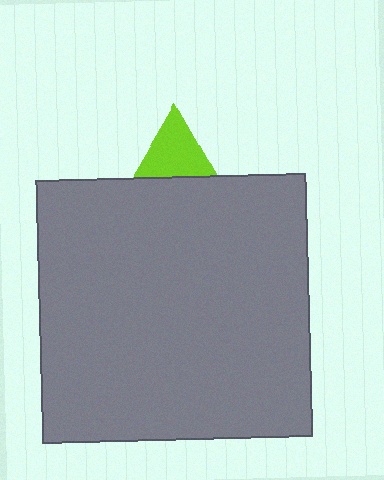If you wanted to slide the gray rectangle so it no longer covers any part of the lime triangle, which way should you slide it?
Slide it down — that is the most direct way to separate the two shapes.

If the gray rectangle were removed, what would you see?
You would see the complete lime triangle.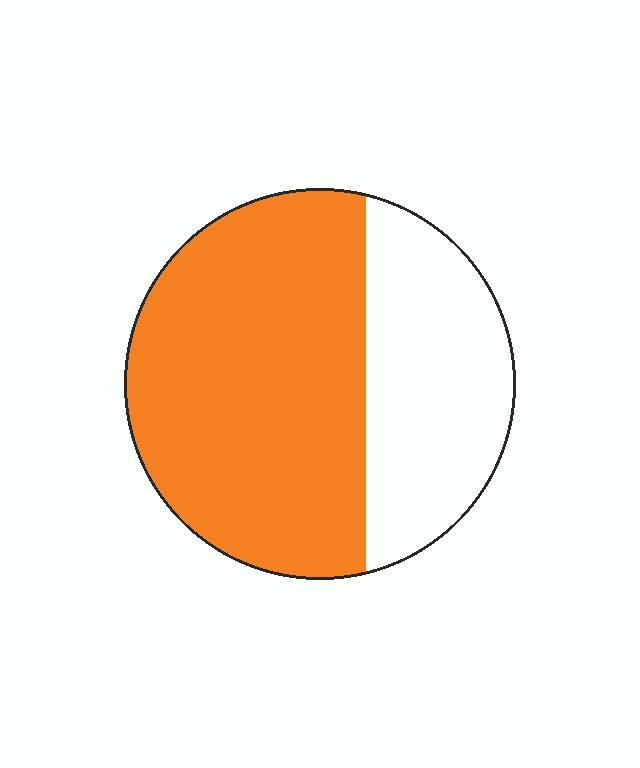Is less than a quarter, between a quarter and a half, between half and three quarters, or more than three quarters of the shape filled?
Between half and three quarters.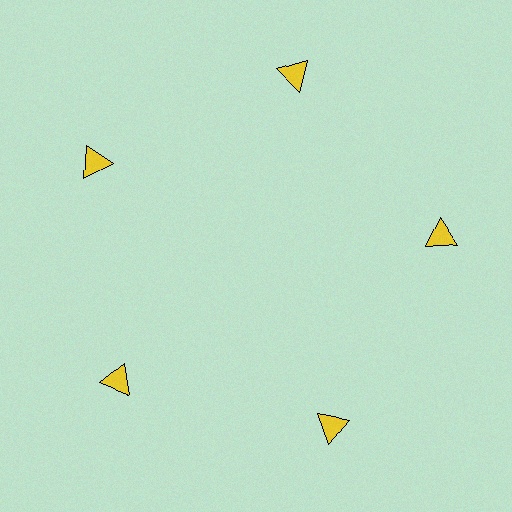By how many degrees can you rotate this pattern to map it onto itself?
The pattern maps onto itself every 72 degrees of rotation.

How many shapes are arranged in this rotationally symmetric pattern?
There are 5 shapes, arranged in 5 groups of 1.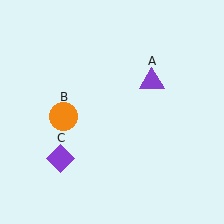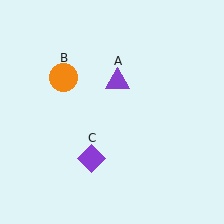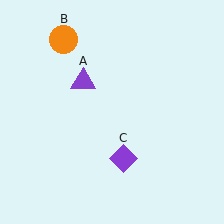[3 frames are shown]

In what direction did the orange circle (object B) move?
The orange circle (object B) moved up.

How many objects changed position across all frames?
3 objects changed position: purple triangle (object A), orange circle (object B), purple diamond (object C).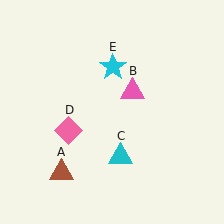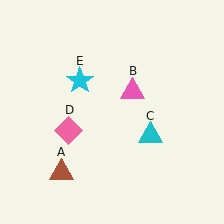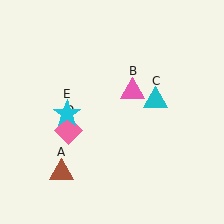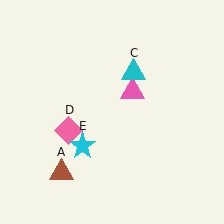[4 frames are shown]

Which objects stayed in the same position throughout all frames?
Brown triangle (object A) and pink triangle (object B) and pink diamond (object D) remained stationary.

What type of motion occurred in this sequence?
The cyan triangle (object C), cyan star (object E) rotated counterclockwise around the center of the scene.